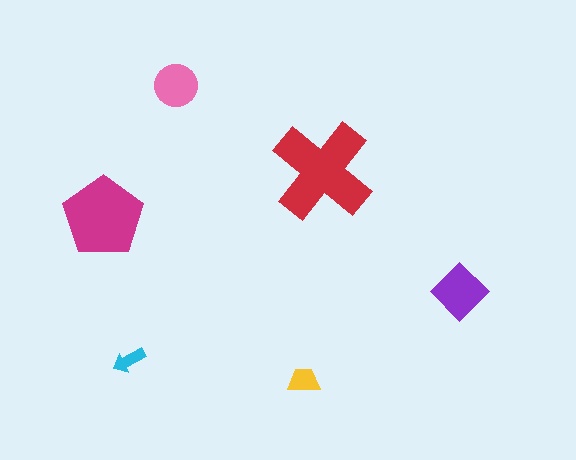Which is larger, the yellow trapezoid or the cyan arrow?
The yellow trapezoid.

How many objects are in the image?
There are 6 objects in the image.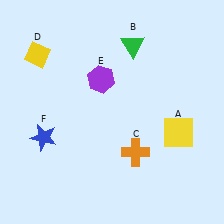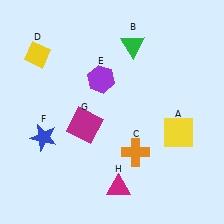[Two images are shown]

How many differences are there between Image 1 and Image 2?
There are 2 differences between the two images.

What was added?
A magenta square (G), a magenta triangle (H) were added in Image 2.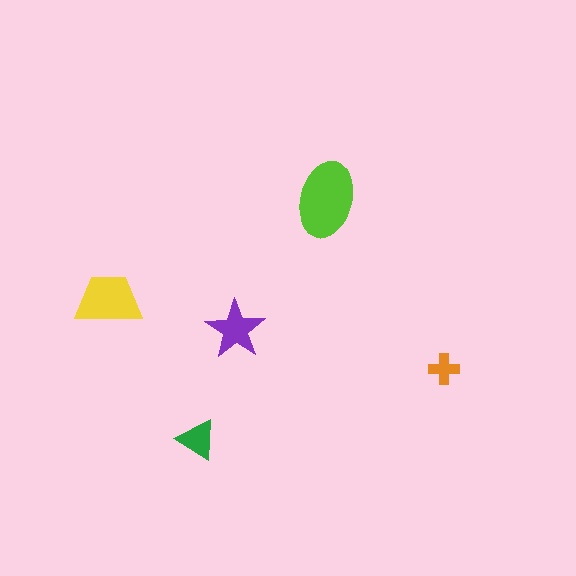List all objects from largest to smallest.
The lime ellipse, the yellow trapezoid, the purple star, the green triangle, the orange cross.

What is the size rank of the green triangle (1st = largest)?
4th.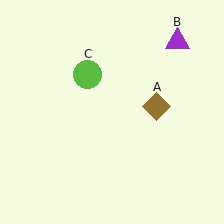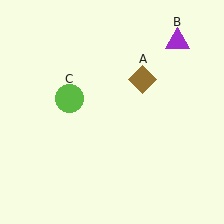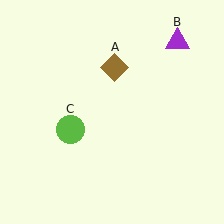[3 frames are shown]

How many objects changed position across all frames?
2 objects changed position: brown diamond (object A), lime circle (object C).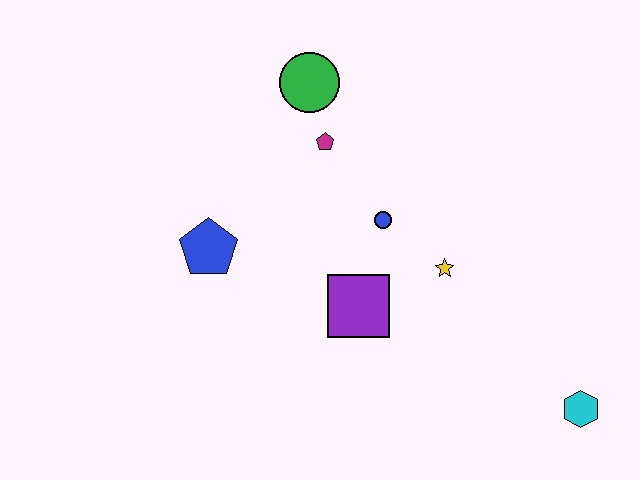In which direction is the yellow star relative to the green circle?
The yellow star is below the green circle.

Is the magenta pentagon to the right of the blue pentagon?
Yes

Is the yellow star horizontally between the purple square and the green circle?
No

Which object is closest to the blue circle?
The yellow star is closest to the blue circle.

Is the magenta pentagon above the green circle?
No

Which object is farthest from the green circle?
The cyan hexagon is farthest from the green circle.